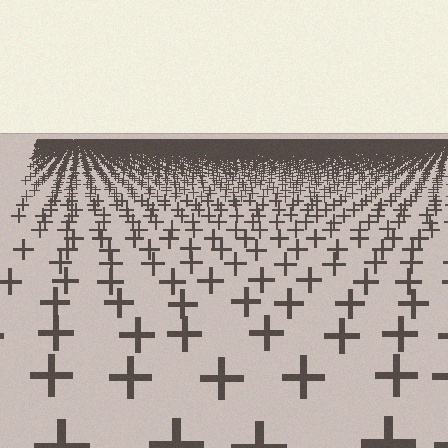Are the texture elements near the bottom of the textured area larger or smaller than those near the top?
Larger. Near the bottom, elements are closer to the viewer and appear at a bigger on-screen size.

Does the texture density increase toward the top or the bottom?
Density increases toward the top.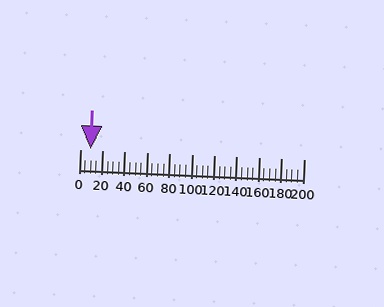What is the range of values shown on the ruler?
The ruler shows values from 0 to 200.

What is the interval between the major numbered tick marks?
The major tick marks are spaced 20 units apart.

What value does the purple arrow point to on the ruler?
The purple arrow points to approximately 9.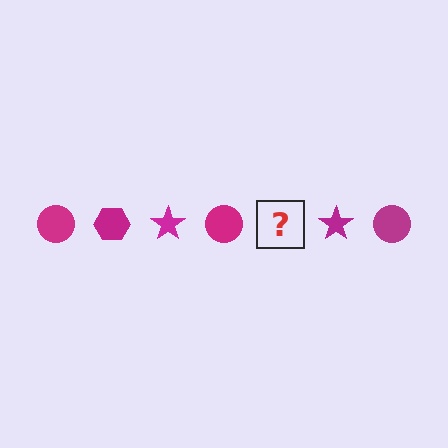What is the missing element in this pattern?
The missing element is a magenta hexagon.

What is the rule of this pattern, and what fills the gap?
The rule is that the pattern cycles through circle, hexagon, star shapes in magenta. The gap should be filled with a magenta hexagon.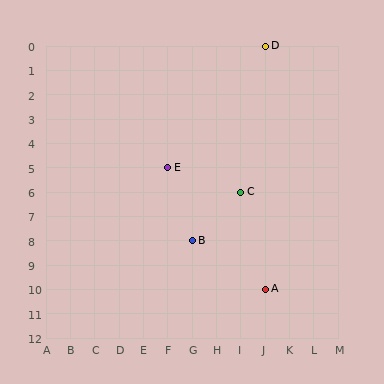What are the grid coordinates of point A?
Point A is at grid coordinates (J, 10).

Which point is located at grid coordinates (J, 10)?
Point A is at (J, 10).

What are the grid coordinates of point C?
Point C is at grid coordinates (I, 6).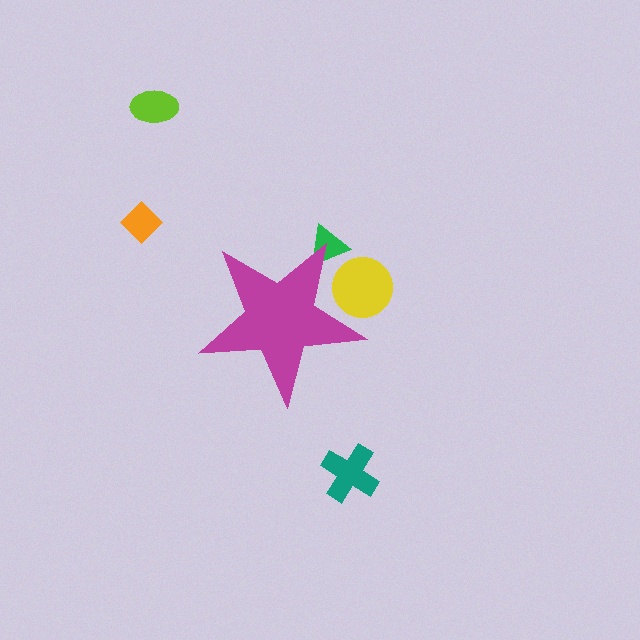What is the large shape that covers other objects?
A magenta star.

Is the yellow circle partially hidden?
Yes, the yellow circle is partially hidden behind the magenta star.